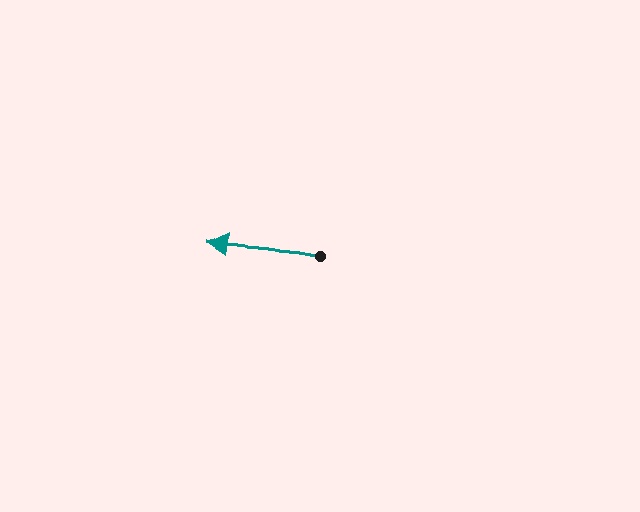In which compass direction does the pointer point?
West.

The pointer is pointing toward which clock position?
Roughly 9 o'clock.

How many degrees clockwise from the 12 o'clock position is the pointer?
Approximately 275 degrees.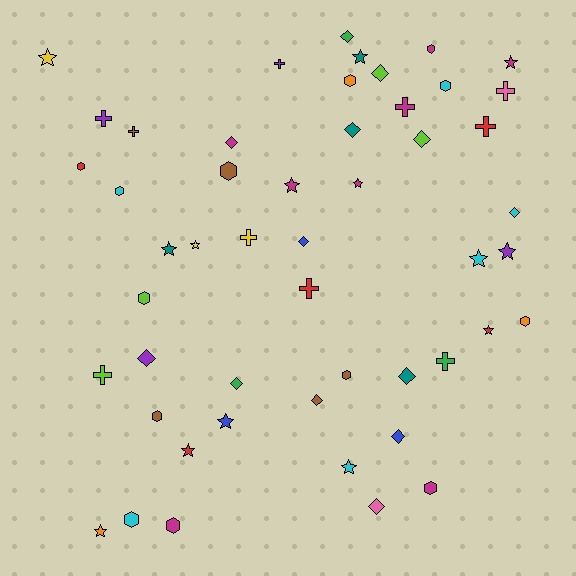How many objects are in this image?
There are 50 objects.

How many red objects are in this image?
There are 5 red objects.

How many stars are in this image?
There are 14 stars.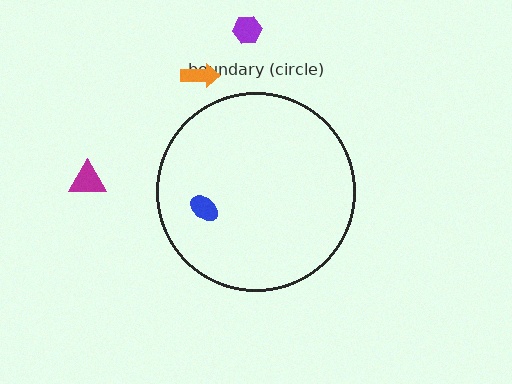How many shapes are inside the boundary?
1 inside, 3 outside.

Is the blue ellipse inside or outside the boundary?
Inside.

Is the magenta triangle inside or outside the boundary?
Outside.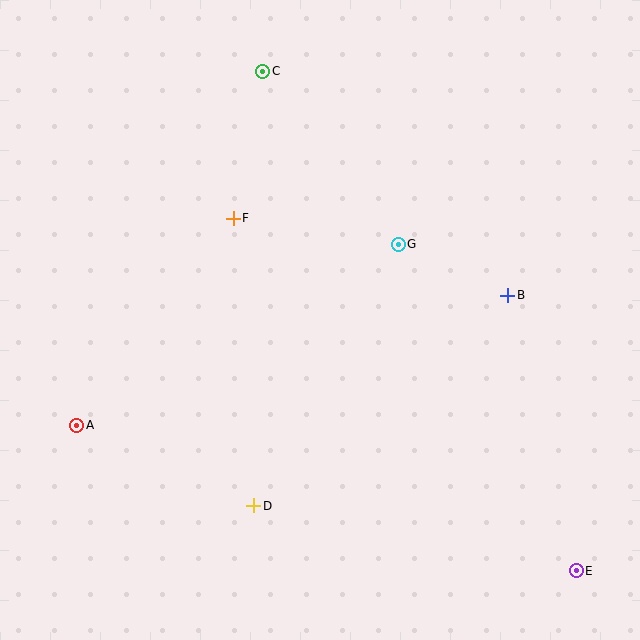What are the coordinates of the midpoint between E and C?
The midpoint between E and C is at (419, 321).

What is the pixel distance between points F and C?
The distance between F and C is 150 pixels.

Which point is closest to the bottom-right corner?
Point E is closest to the bottom-right corner.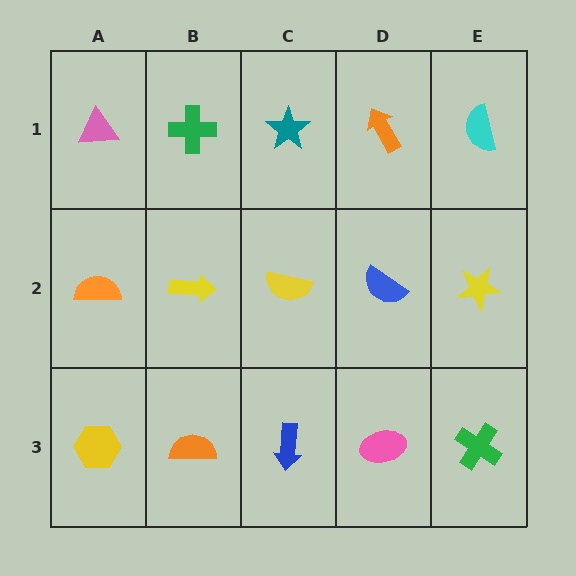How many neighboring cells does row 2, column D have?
4.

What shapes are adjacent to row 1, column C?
A yellow semicircle (row 2, column C), a green cross (row 1, column B), an orange arrow (row 1, column D).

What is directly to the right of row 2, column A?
A yellow arrow.